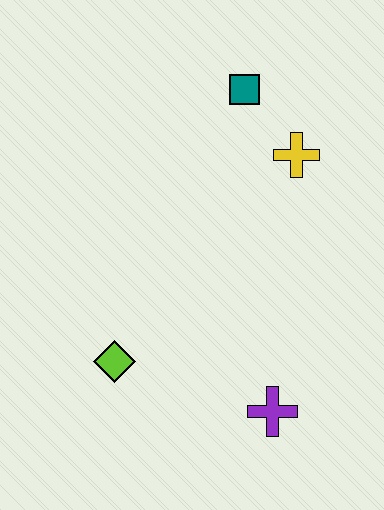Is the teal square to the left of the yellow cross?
Yes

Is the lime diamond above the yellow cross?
No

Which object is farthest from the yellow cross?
The lime diamond is farthest from the yellow cross.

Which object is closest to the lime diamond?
The purple cross is closest to the lime diamond.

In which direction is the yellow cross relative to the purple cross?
The yellow cross is above the purple cross.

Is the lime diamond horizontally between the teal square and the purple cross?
No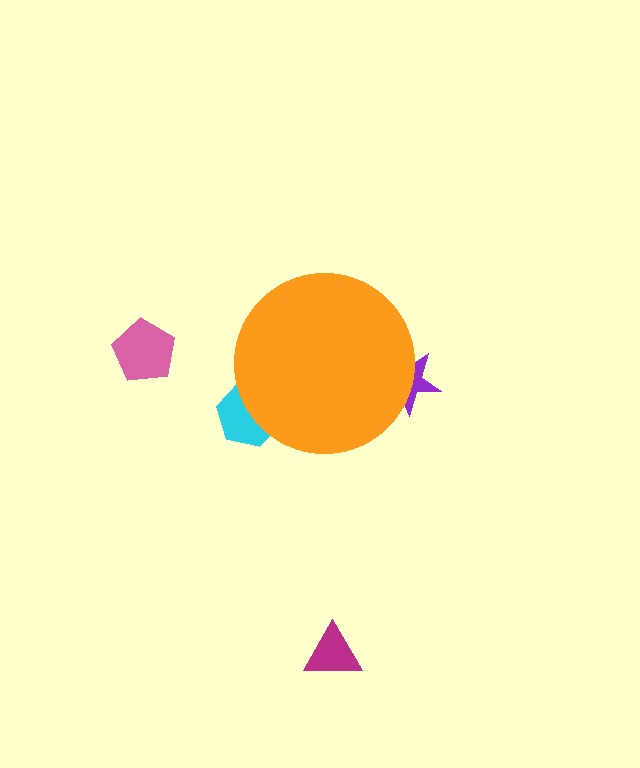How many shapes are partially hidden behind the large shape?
2 shapes are partially hidden.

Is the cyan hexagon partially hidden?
Yes, the cyan hexagon is partially hidden behind the orange circle.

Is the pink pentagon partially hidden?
No, the pink pentagon is fully visible.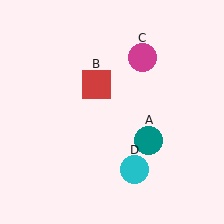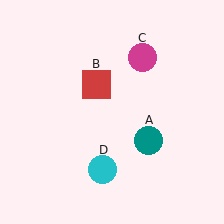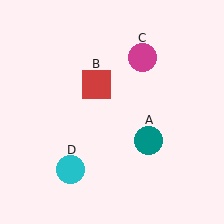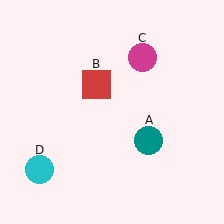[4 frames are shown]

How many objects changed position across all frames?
1 object changed position: cyan circle (object D).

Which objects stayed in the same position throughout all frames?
Teal circle (object A) and red square (object B) and magenta circle (object C) remained stationary.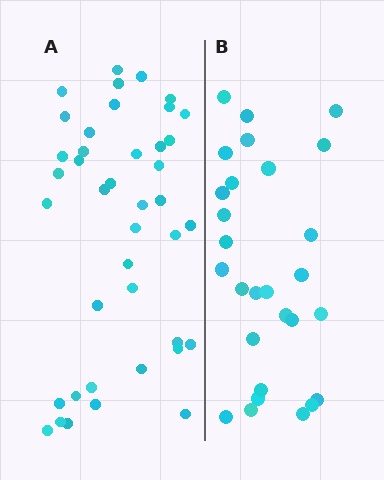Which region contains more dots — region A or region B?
Region A (the left region) has more dots.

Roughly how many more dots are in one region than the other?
Region A has approximately 15 more dots than region B.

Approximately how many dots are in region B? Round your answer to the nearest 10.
About 30 dots. (The exact count is 28, which rounds to 30.)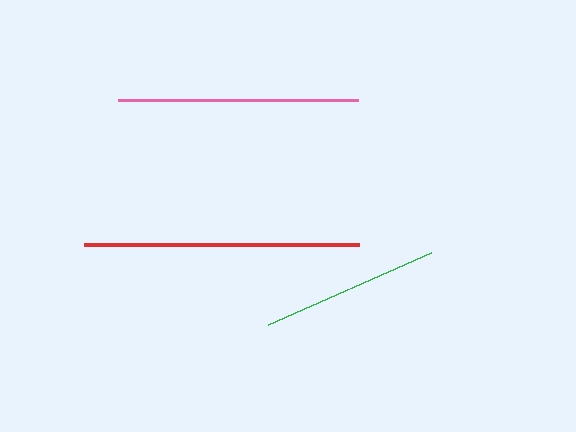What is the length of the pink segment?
The pink segment is approximately 240 pixels long.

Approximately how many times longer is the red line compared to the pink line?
The red line is approximately 1.1 times the length of the pink line.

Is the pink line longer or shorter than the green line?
The pink line is longer than the green line.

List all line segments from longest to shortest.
From longest to shortest: red, pink, green.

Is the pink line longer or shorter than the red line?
The red line is longer than the pink line.